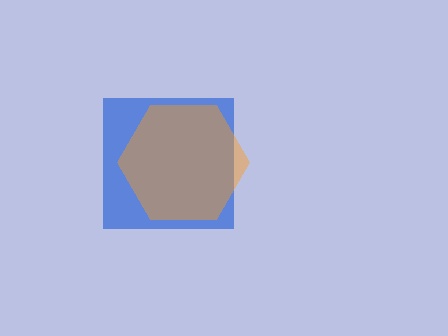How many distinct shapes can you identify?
There are 2 distinct shapes: a blue square, an orange hexagon.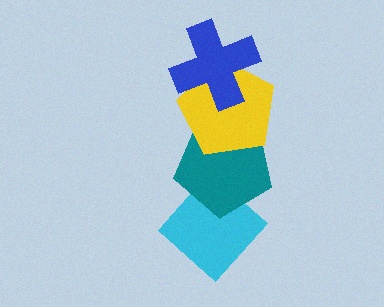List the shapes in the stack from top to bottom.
From top to bottom: the blue cross, the yellow pentagon, the teal pentagon, the cyan diamond.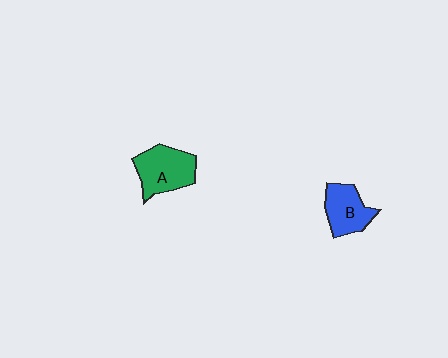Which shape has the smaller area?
Shape B (blue).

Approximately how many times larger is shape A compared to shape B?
Approximately 1.2 times.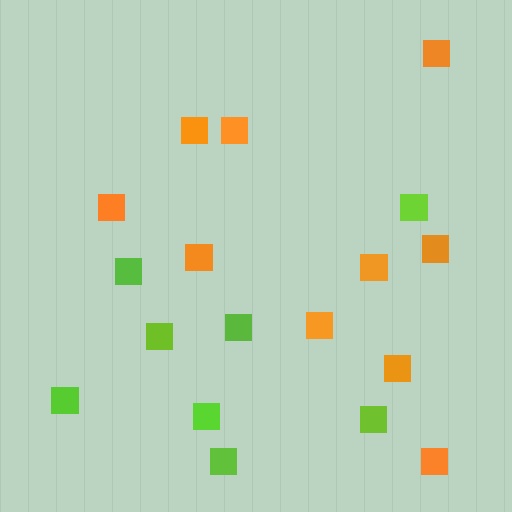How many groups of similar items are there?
There are 2 groups: one group of lime squares (8) and one group of orange squares (10).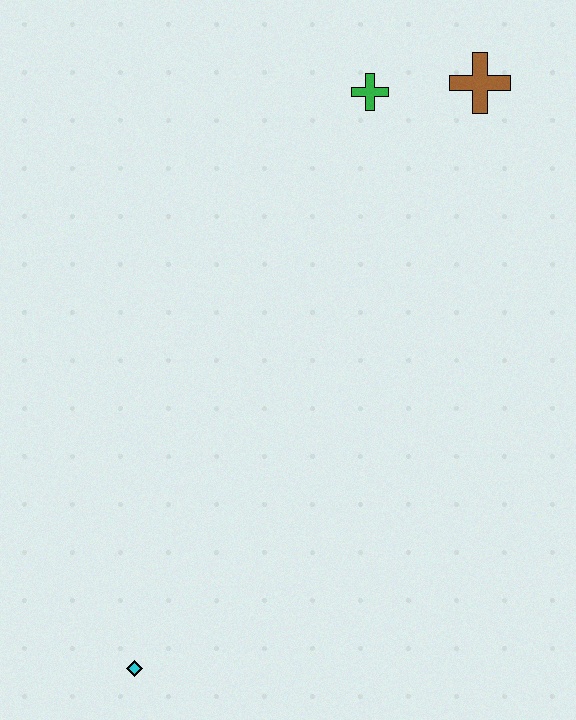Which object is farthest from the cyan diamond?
The brown cross is farthest from the cyan diamond.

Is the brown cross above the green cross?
Yes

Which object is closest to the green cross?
The brown cross is closest to the green cross.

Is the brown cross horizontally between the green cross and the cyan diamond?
No